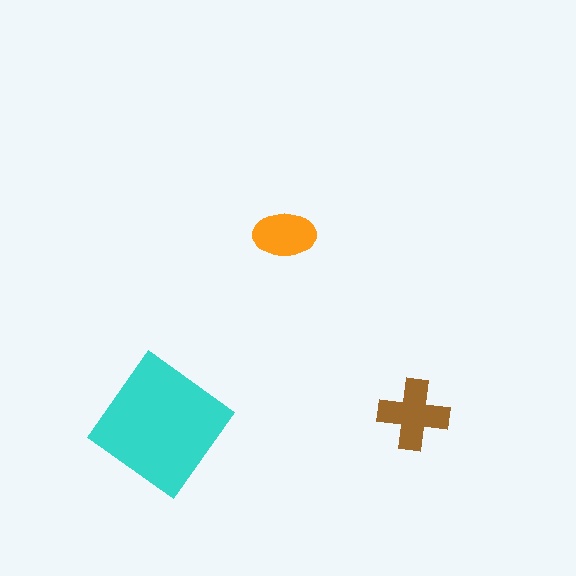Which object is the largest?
The cyan diamond.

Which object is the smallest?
The orange ellipse.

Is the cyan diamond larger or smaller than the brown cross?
Larger.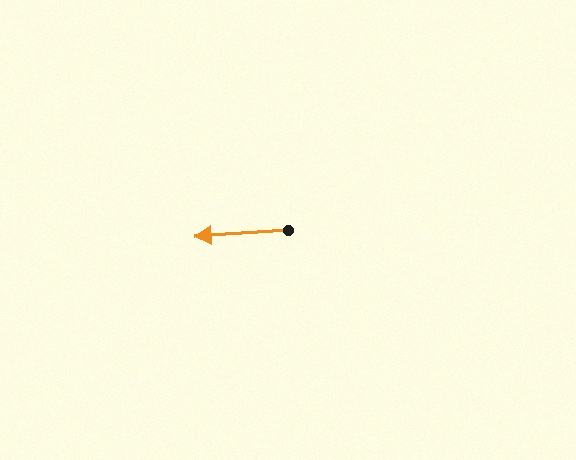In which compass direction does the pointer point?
West.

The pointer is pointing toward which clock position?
Roughly 9 o'clock.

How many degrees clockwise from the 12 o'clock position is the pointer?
Approximately 266 degrees.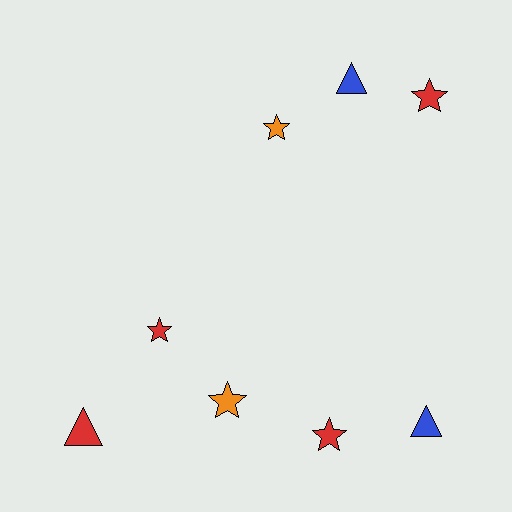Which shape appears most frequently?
Star, with 5 objects.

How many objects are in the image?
There are 8 objects.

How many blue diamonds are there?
There are no blue diamonds.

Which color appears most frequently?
Red, with 4 objects.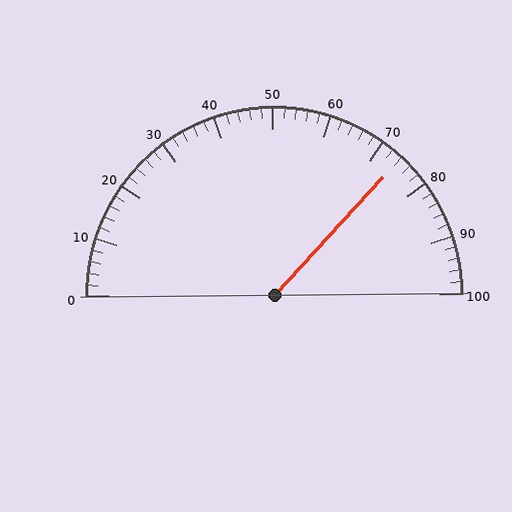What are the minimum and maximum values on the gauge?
The gauge ranges from 0 to 100.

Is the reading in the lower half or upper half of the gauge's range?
The reading is in the upper half of the range (0 to 100).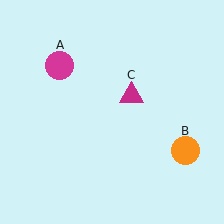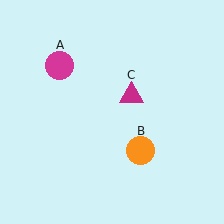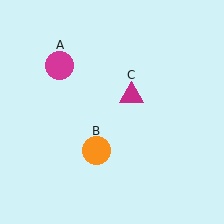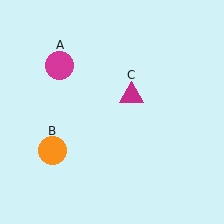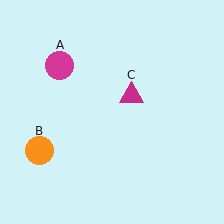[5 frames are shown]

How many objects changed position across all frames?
1 object changed position: orange circle (object B).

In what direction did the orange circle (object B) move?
The orange circle (object B) moved left.